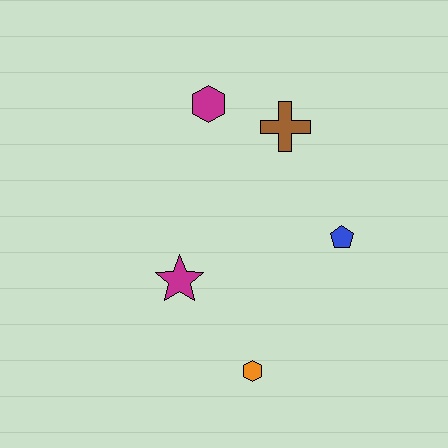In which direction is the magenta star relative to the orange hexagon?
The magenta star is above the orange hexagon.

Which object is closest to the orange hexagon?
The magenta star is closest to the orange hexagon.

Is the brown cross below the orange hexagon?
No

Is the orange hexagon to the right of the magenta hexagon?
Yes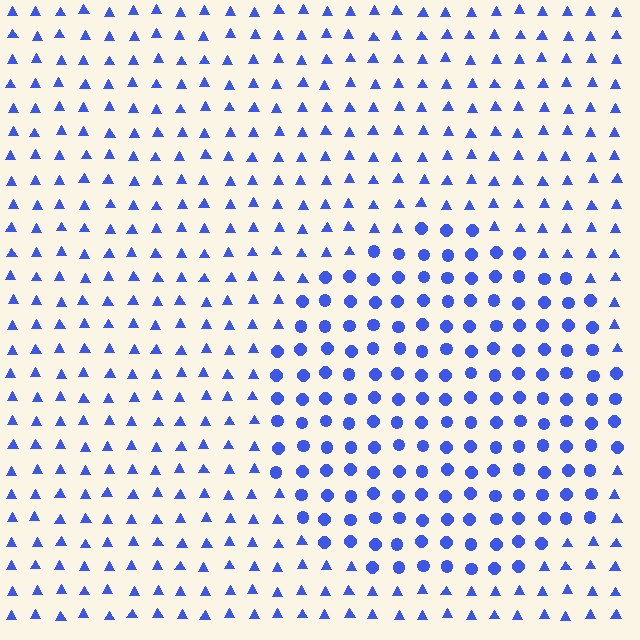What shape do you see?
I see a circle.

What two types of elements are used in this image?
The image uses circles inside the circle region and triangles outside it.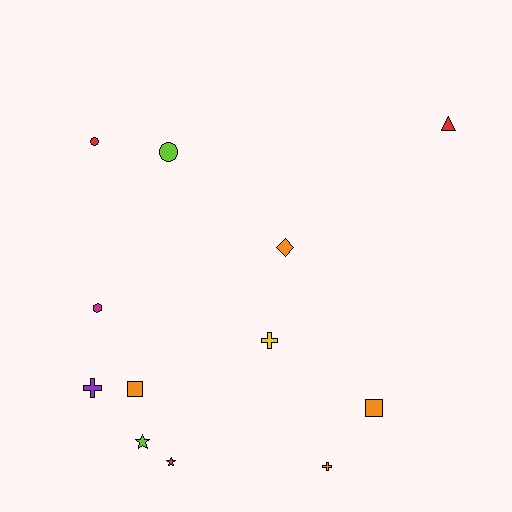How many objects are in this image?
There are 12 objects.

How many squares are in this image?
There are 2 squares.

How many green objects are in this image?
There are no green objects.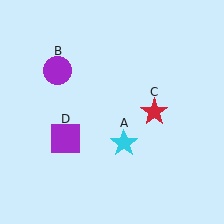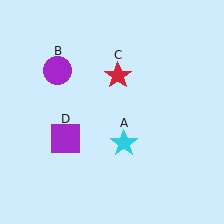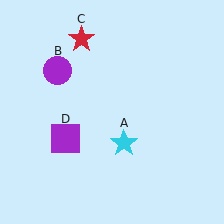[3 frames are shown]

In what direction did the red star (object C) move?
The red star (object C) moved up and to the left.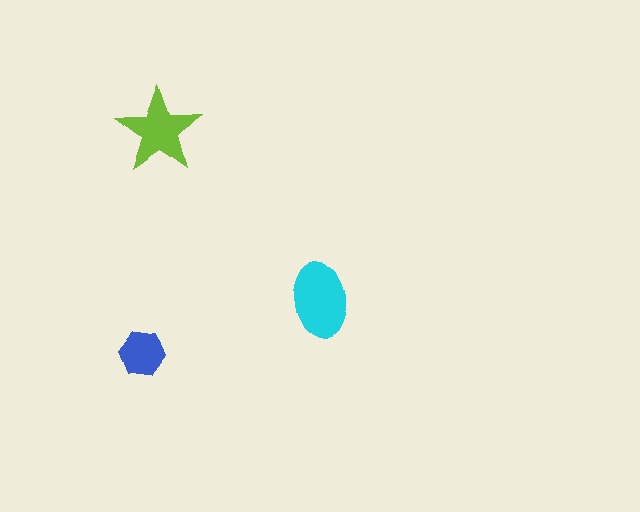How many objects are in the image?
There are 3 objects in the image.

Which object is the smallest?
The blue hexagon.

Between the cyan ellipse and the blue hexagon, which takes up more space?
The cyan ellipse.